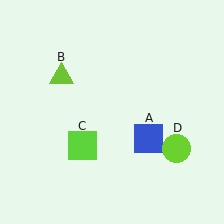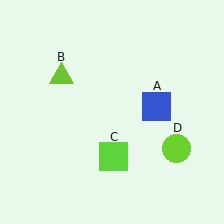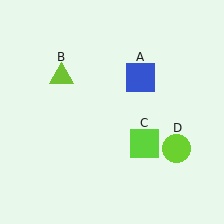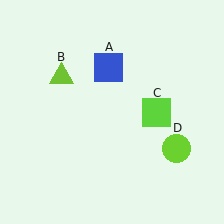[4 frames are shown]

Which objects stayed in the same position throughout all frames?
Lime triangle (object B) and lime circle (object D) remained stationary.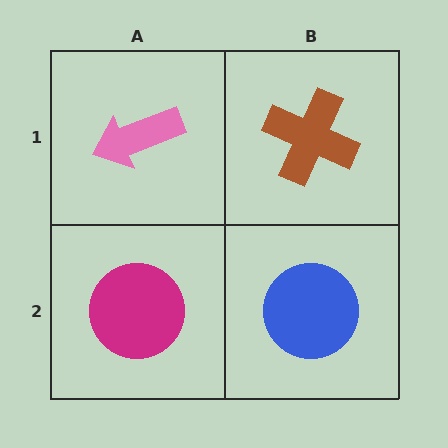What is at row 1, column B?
A brown cross.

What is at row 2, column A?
A magenta circle.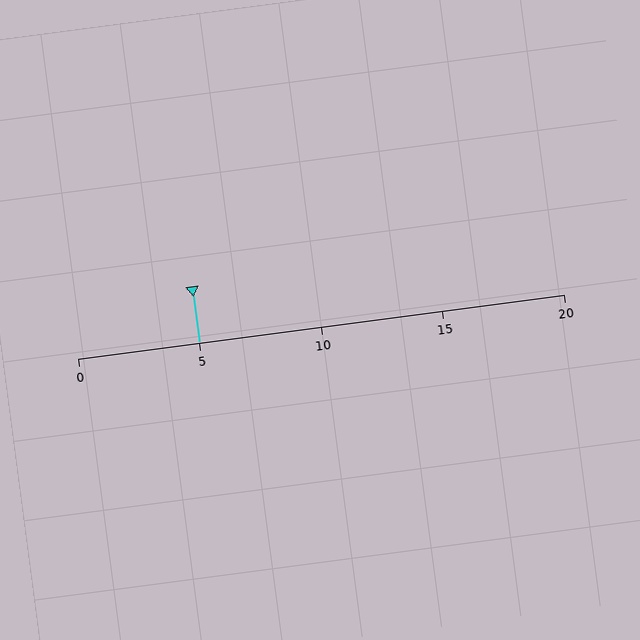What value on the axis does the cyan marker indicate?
The marker indicates approximately 5.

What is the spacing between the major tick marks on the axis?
The major ticks are spaced 5 apart.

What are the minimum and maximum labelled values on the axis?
The axis runs from 0 to 20.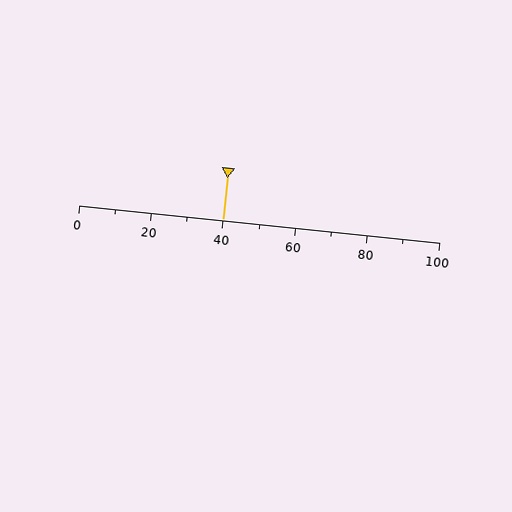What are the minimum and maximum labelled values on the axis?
The axis runs from 0 to 100.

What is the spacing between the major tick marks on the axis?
The major ticks are spaced 20 apart.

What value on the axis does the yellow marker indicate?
The marker indicates approximately 40.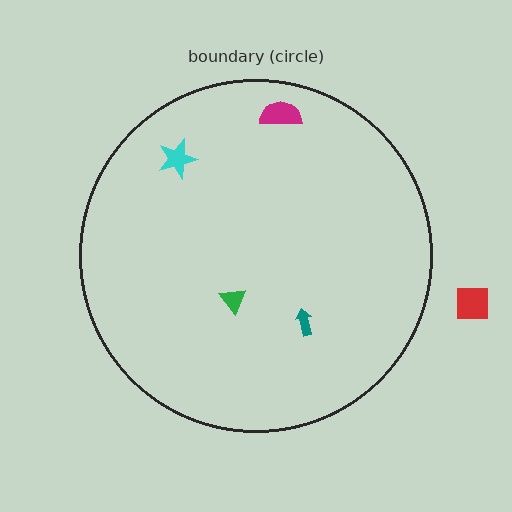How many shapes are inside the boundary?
4 inside, 1 outside.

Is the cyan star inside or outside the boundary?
Inside.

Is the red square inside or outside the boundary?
Outside.